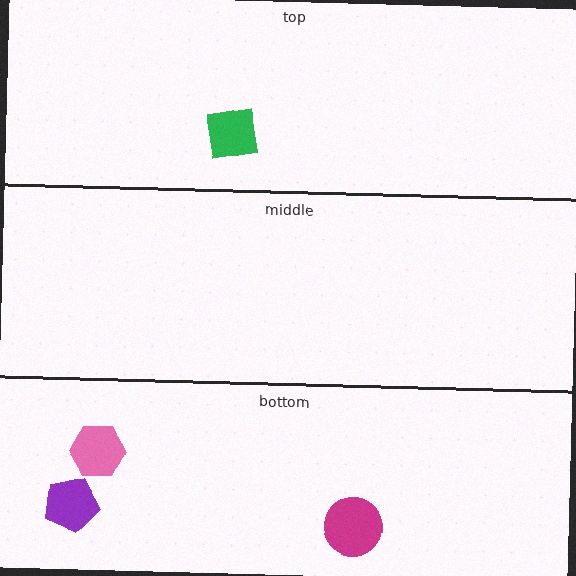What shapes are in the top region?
The green square.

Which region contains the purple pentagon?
The bottom region.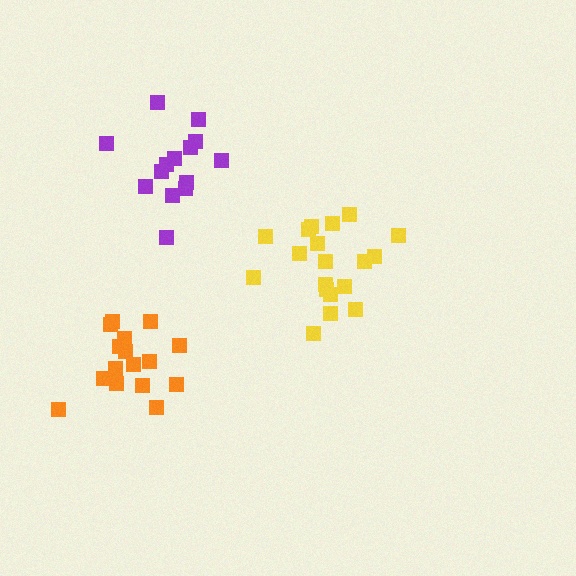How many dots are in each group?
Group 1: 16 dots, Group 2: 19 dots, Group 3: 14 dots (49 total).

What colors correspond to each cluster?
The clusters are colored: orange, yellow, purple.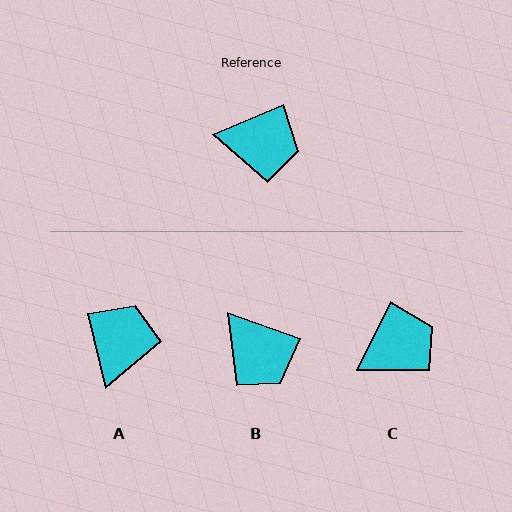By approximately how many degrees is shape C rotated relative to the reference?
Approximately 41 degrees counter-clockwise.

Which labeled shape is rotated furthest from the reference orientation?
A, about 81 degrees away.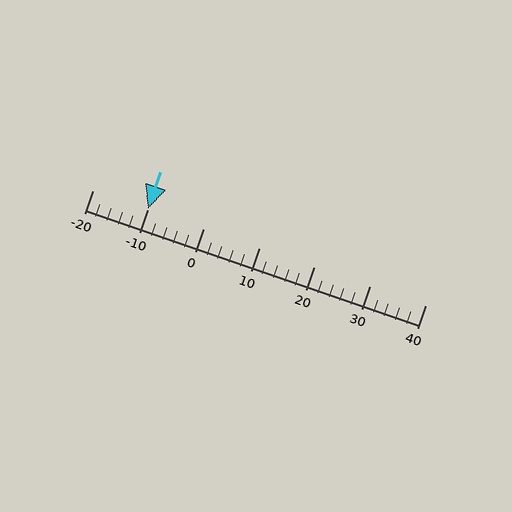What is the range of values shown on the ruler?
The ruler shows values from -20 to 40.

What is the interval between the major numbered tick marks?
The major tick marks are spaced 10 units apart.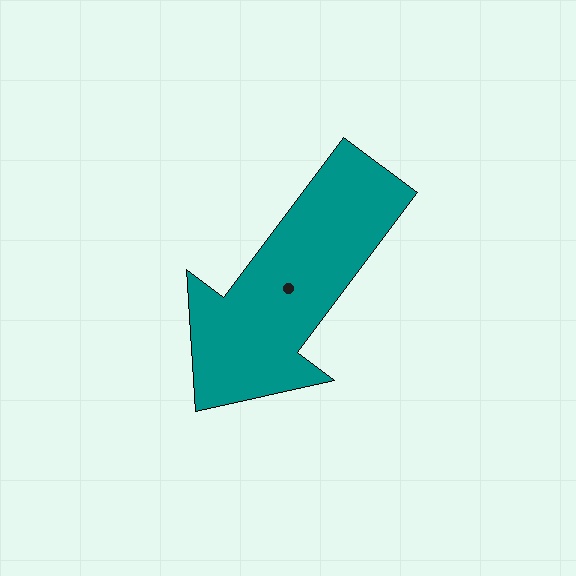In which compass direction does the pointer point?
Southwest.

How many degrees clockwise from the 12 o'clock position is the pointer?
Approximately 217 degrees.